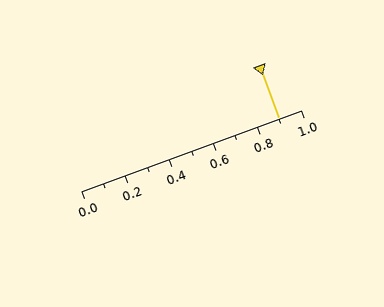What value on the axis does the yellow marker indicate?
The marker indicates approximately 0.9.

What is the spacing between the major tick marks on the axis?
The major ticks are spaced 0.2 apart.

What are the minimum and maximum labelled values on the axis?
The axis runs from 0.0 to 1.0.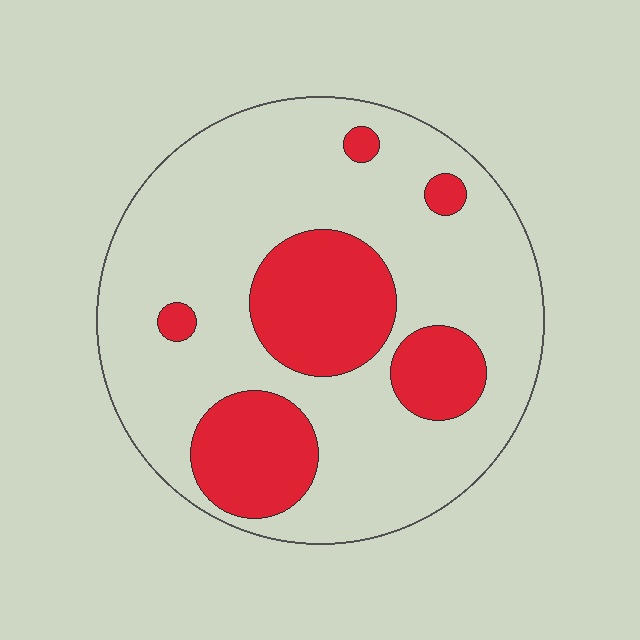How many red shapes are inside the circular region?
6.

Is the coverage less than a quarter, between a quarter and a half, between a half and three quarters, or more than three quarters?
Between a quarter and a half.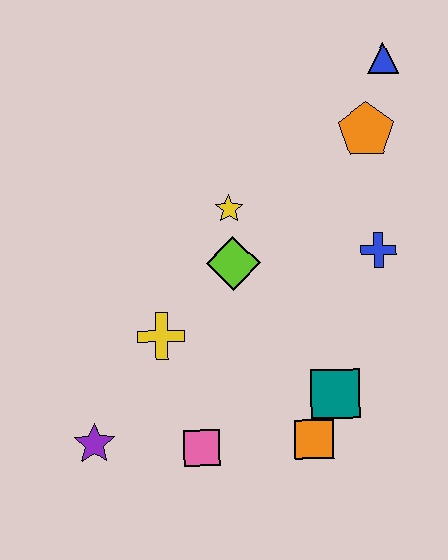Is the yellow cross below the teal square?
No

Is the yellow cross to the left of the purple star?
No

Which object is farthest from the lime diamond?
The blue triangle is farthest from the lime diamond.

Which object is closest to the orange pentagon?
The blue triangle is closest to the orange pentagon.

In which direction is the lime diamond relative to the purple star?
The lime diamond is above the purple star.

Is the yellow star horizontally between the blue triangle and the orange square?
No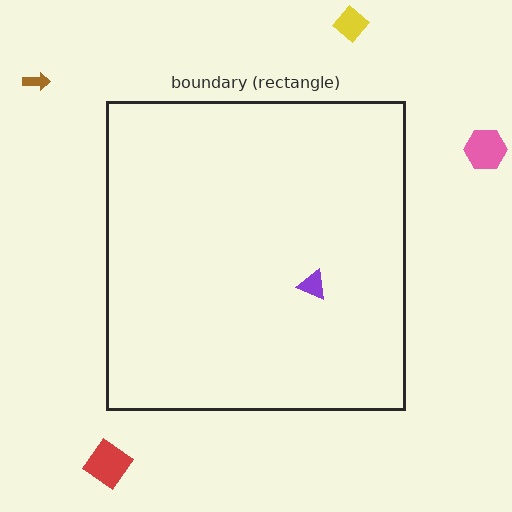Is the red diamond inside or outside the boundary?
Outside.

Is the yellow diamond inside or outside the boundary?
Outside.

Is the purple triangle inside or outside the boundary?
Inside.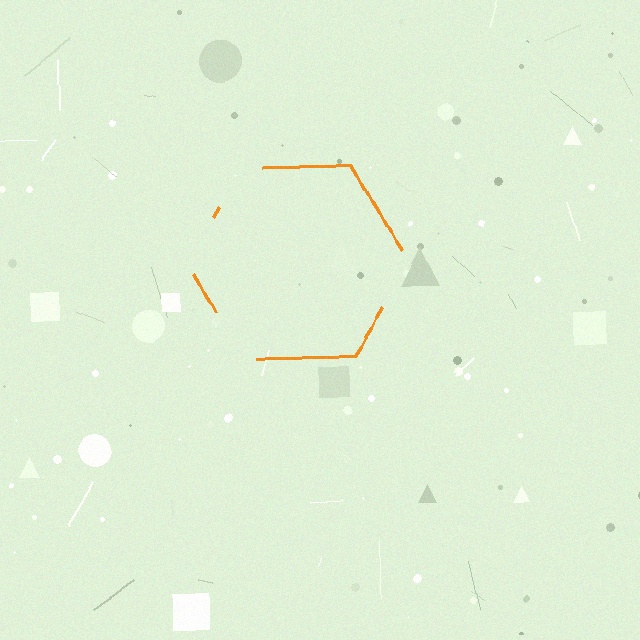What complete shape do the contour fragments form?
The contour fragments form a hexagon.